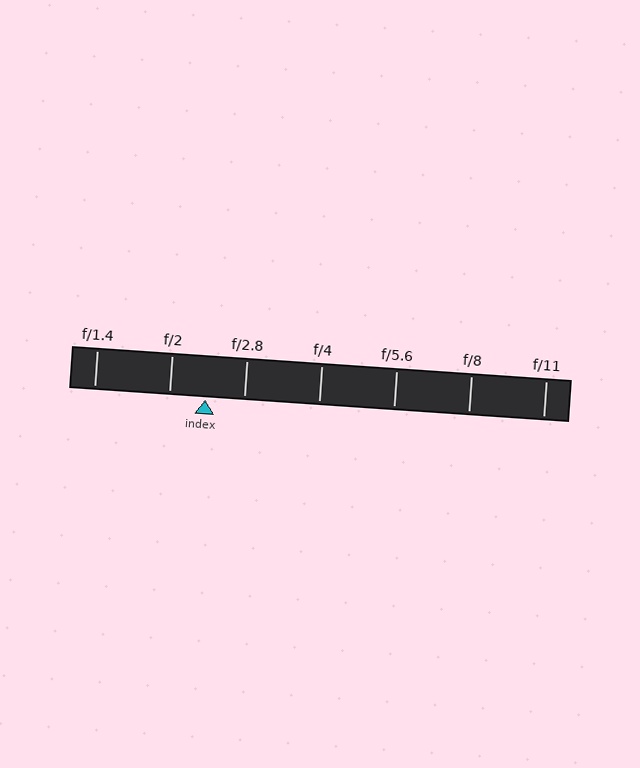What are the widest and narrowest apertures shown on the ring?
The widest aperture shown is f/1.4 and the narrowest is f/11.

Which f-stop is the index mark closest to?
The index mark is closest to f/2.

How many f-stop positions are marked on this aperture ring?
There are 7 f-stop positions marked.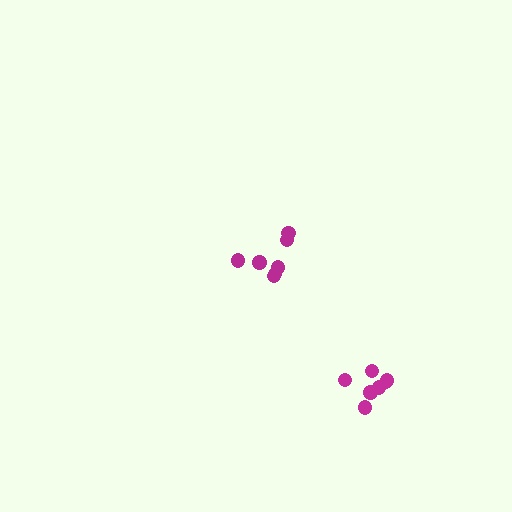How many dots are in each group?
Group 1: 7 dots, Group 2: 7 dots (14 total).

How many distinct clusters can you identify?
There are 2 distinct clusters.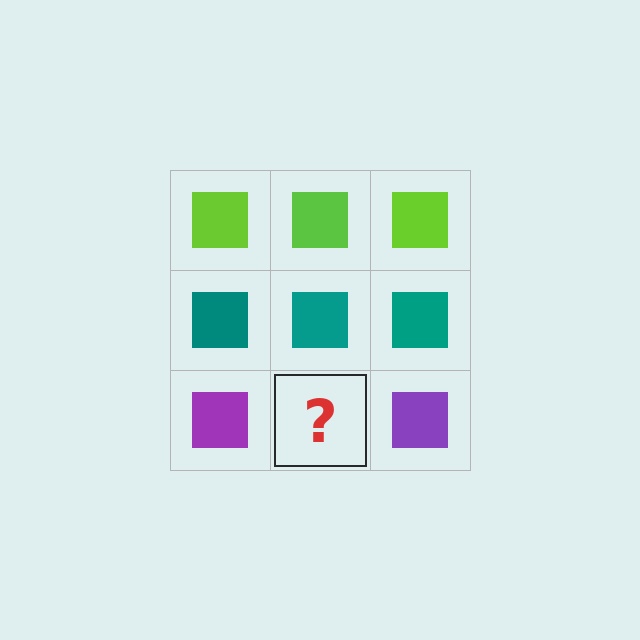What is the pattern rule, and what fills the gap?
The rule is that each row has a consistent color. The gap should be filled with a purple square.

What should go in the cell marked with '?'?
The missing cell should contain a purple square.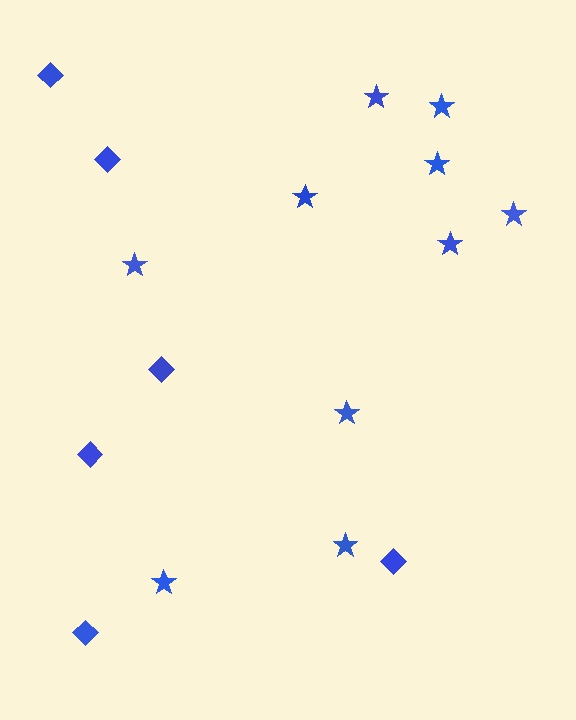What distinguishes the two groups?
There are 2 groups: one group of diamonds (6) and one group of stars (10).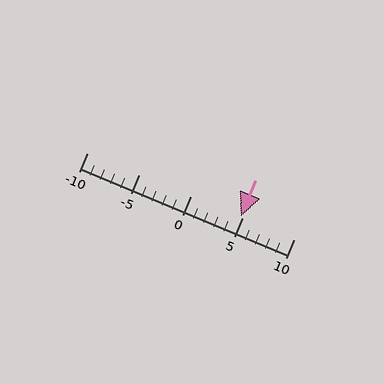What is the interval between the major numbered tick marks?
The major tick marks are spaced 5 units apart.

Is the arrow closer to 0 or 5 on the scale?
The arrow is closer to 5.